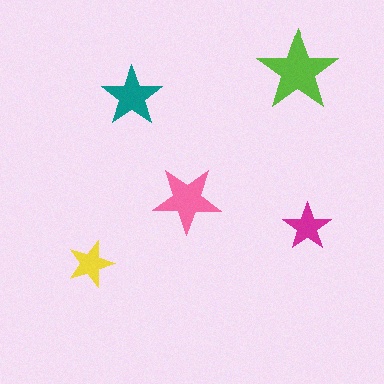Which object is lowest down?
The yellow star is bottommost.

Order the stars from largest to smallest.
the lime one, the pink one, the teal one, the magenta one, the yellow one.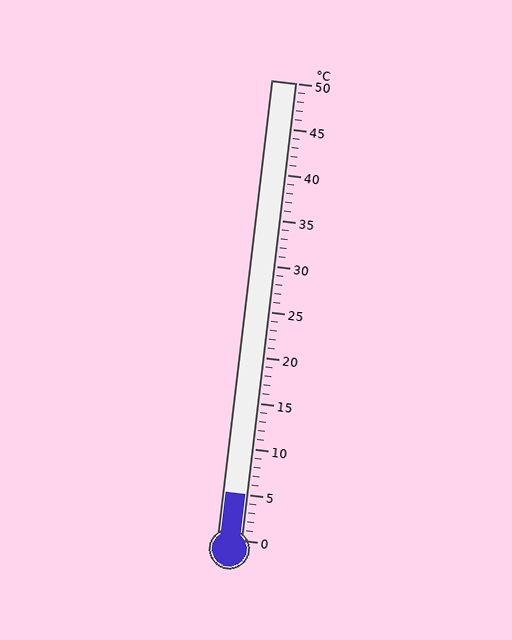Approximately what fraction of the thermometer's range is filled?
The thermometer is filled to approximately 10% of its range.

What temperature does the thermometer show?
The thermometer shows approximately 5°C.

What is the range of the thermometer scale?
The thermometer scale ranges from 0°C to 50°C.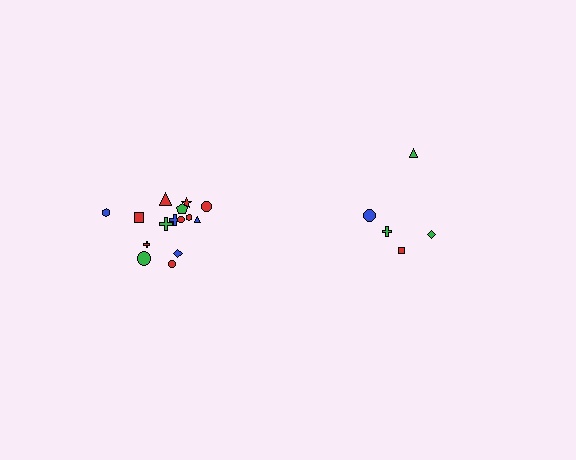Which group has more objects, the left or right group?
The left group.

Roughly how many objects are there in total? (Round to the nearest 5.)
Roughly 20 objects in total.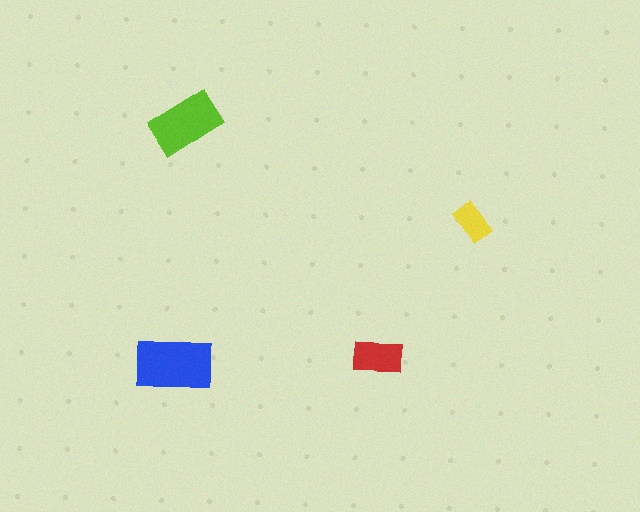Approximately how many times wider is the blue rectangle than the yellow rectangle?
About 2 times wider.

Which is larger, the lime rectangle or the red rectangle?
The lime one.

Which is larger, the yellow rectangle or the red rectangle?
The red one.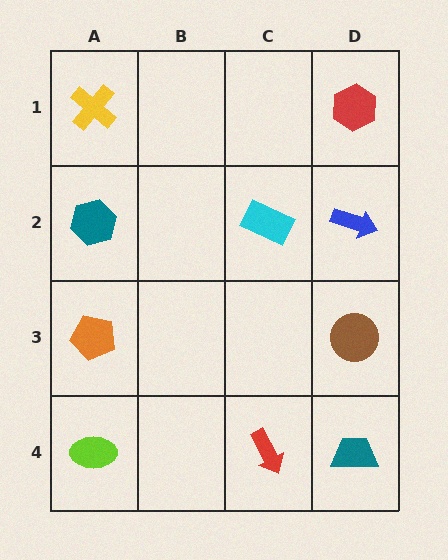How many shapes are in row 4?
3 shapes.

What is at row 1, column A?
A yellow cross.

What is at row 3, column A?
An orange pentagon.